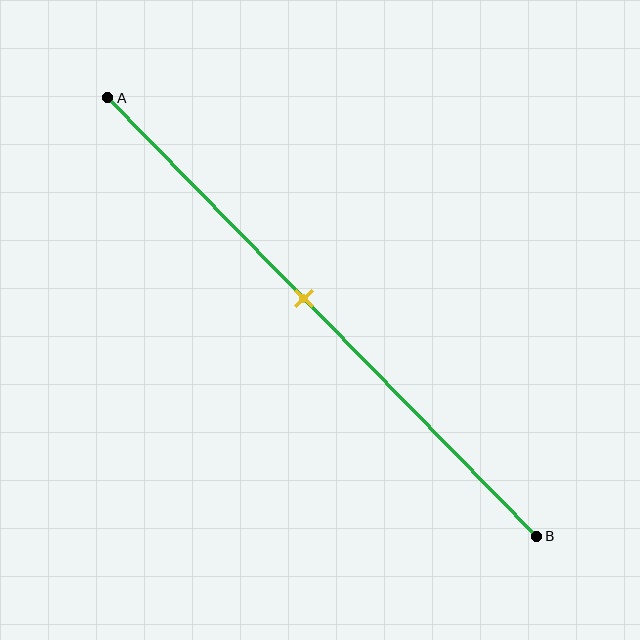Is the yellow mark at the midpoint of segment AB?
No, the mark is at about 45% from A, not at the 50% midpoint.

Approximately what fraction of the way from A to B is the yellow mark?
The yellow mark is approximately 45% of the way from A to B.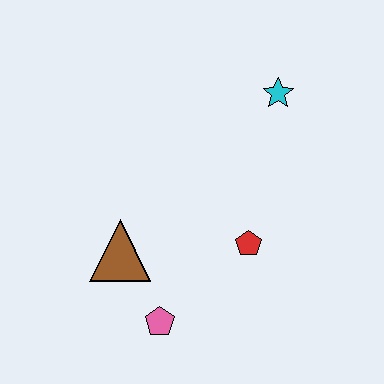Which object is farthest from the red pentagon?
The cyan star is farthest from the red pentagon.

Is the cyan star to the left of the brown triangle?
No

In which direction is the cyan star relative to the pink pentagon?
The cyan star is above the pink pentagon.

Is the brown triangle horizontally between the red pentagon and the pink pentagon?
No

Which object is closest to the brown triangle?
The pink pentagon is closest to the brown triangle.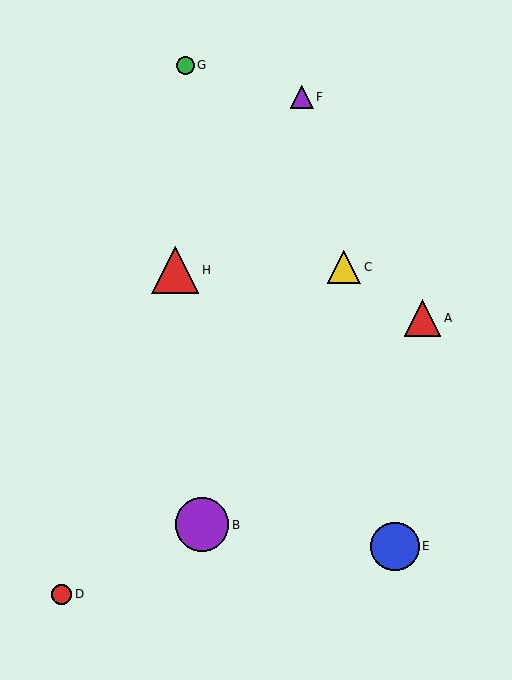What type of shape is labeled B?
Shape B is a purple circle.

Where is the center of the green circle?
The center of the green circle is at (185, 65).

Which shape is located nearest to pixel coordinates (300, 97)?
The purple triangle (labeled F) at (302, 97) is nearest to that location.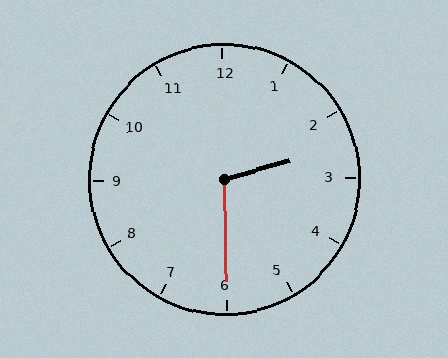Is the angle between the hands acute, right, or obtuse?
It is obtuse.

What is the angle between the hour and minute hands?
Approximately 105 degrees.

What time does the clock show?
2:30.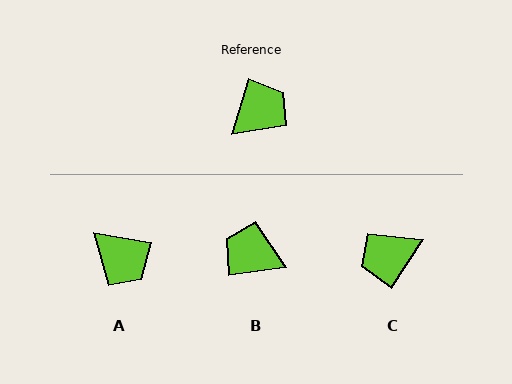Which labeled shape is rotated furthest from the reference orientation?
C, about 164 degrees away.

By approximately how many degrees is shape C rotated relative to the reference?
Approximately 164 degrees counter-clockwise.